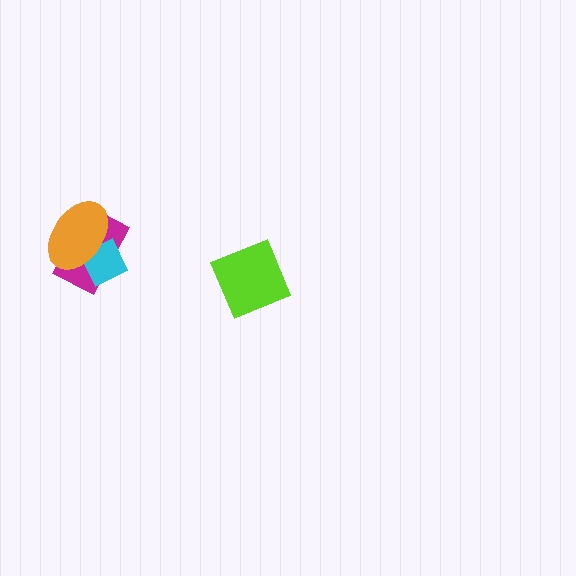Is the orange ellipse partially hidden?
No, no other shape covers it.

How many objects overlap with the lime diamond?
0 objects overlap with the lime diamond.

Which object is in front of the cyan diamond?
The orange ellipse is in front of the cyan diamond.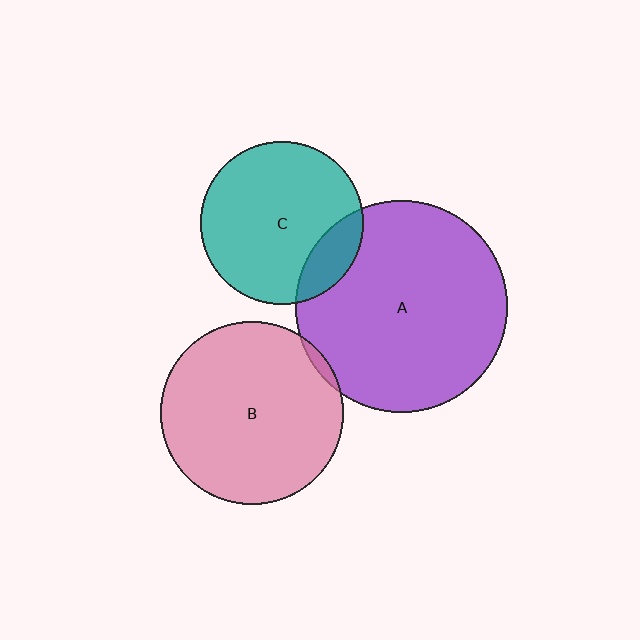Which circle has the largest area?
Circle A (purple).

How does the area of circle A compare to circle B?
Approximately 1.4 times.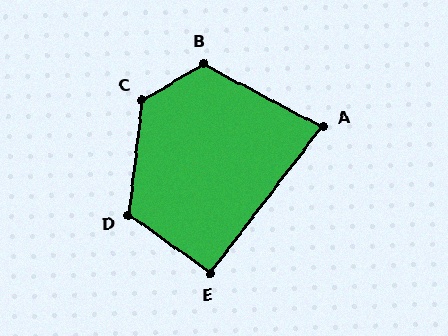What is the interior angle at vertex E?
Approximately 92 degrees (approximately right).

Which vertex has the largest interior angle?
C, at approximately 128 degrees.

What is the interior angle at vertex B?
Approximately 121 degrees (obtuse).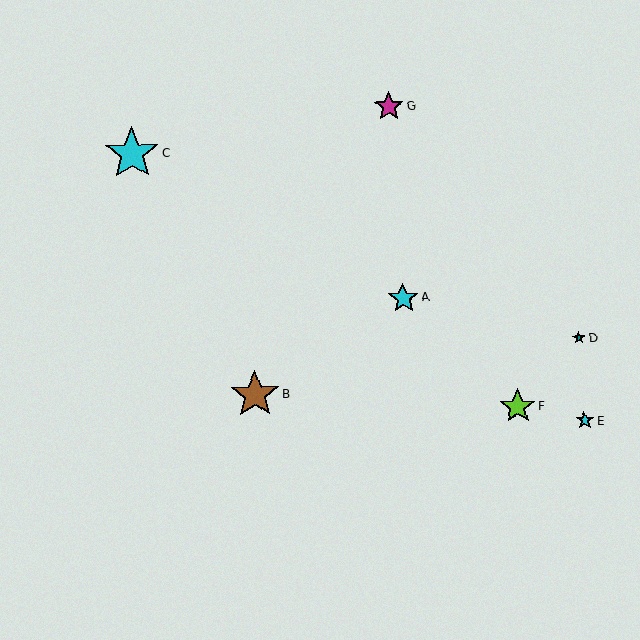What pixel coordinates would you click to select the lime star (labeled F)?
Click at (518, 407) to select the lime star F.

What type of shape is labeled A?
Shape A is a cyan star.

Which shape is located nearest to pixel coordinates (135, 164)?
The cyan star (labeled C) at (132, 154) is nearest to that location.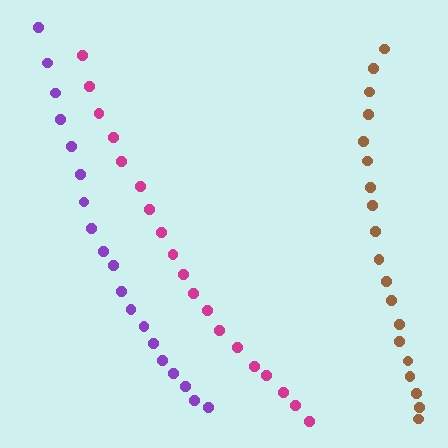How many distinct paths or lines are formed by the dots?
There are 3 distinct paths.